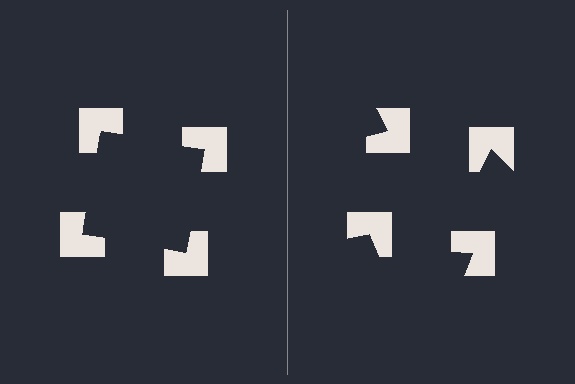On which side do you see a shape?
An illusory square appears on the left side. On the right side the wedge cuts are rotated, so no coherent shape forms.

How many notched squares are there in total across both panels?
8 — 4 on each side.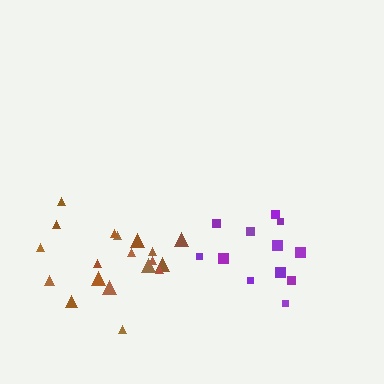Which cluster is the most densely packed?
Brown.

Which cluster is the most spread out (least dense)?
Purple.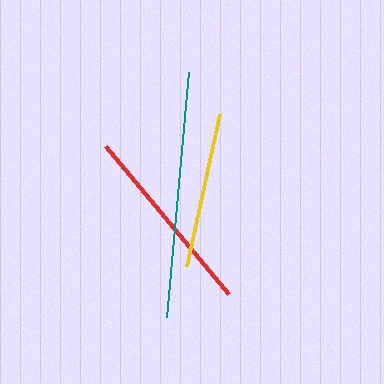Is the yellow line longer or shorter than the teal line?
The teal line is longer than the yellow line.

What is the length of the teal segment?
The teal segment is approximately 245 pixels long.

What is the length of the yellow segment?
The yellow segment is approximately 155 pixels long.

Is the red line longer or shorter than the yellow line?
The red line is longer than the yellow line.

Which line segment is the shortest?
The yellow line is the shortest at approximately 155 pixels.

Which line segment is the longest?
The teal line is the longest at approximately 245 pixels.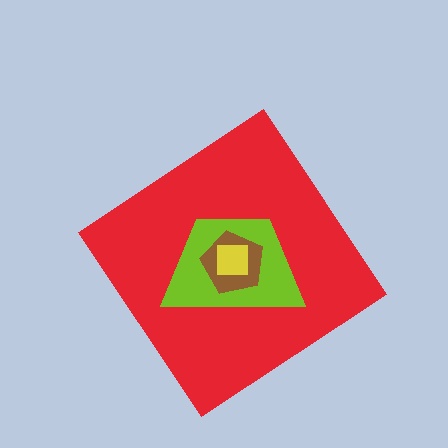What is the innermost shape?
The yellow square.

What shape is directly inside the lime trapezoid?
The brown pentagon.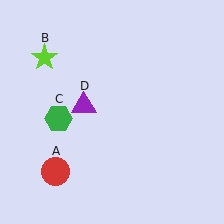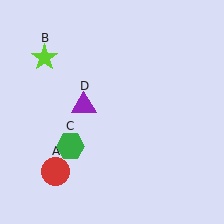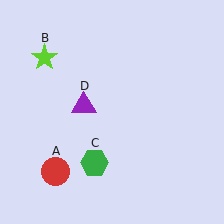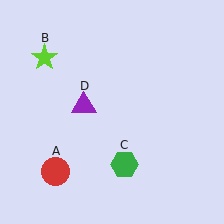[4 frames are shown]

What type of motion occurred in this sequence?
The green hexagon (object C) rotated counterclockwise around the center of the scene.